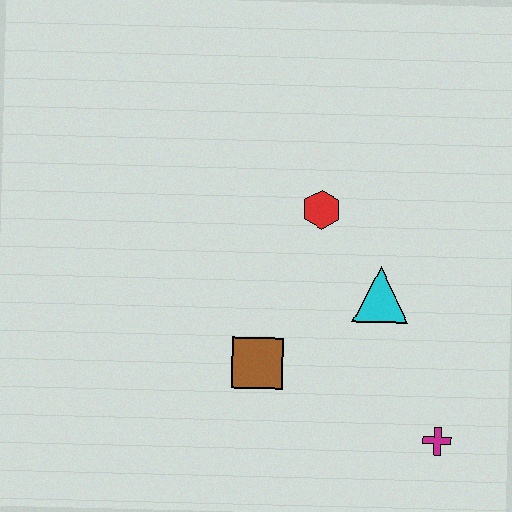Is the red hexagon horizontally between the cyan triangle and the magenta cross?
No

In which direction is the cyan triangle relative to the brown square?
The cyan triangle is to the right of the brown square.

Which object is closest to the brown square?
The cyan triangle is closest to the brown square.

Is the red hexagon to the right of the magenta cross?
No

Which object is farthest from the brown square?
The magenta cross is farthest from the brown square.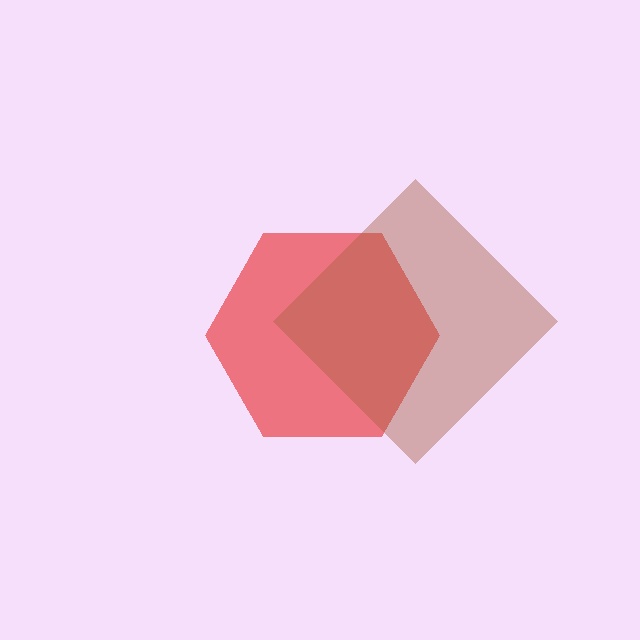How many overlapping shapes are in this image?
There are 2 overlapping shapes in the image.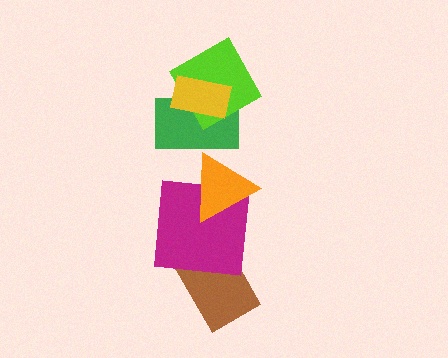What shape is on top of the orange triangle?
The green rectangle is on top of the orange triangle.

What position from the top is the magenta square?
The magenta square is 5th from the top.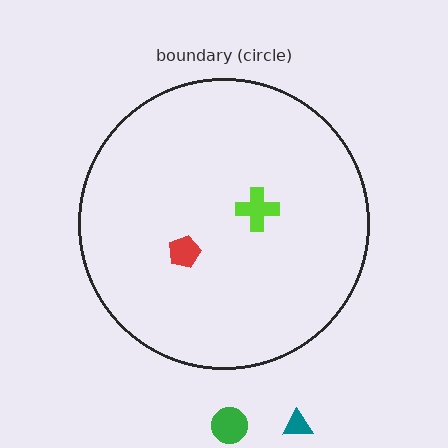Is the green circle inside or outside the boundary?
Outside.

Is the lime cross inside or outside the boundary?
Inside.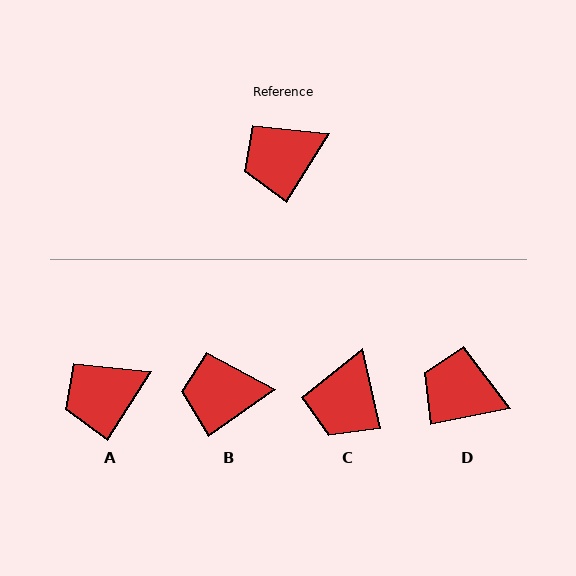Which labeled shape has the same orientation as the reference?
A.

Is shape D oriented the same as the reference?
No, it is off by about 47 degrees.